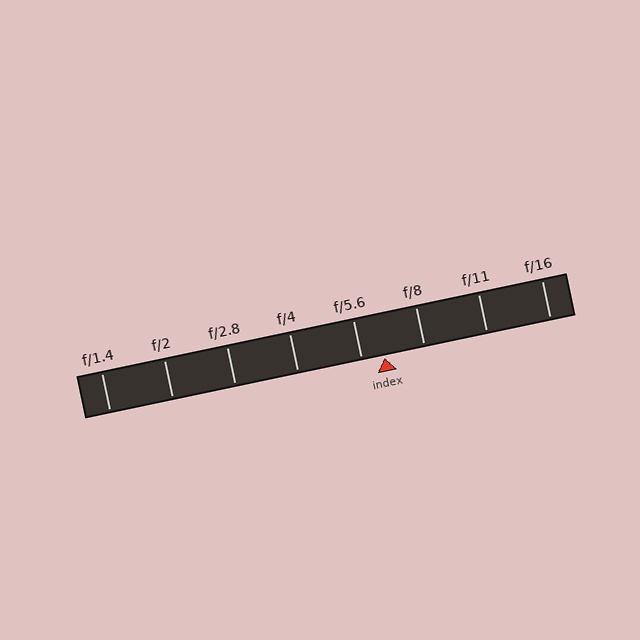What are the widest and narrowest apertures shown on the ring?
The widest aperture shown is f/1.4 and the narrowest is f/16.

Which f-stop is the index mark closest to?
The index mark is closest to f/5.6.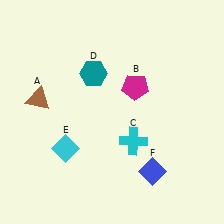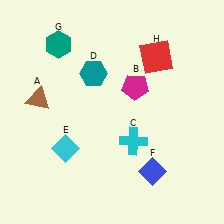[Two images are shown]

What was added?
A teal hexagon (G), a red square (H) were added in Image 2.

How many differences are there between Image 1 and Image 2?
There are 2 differences between the two images.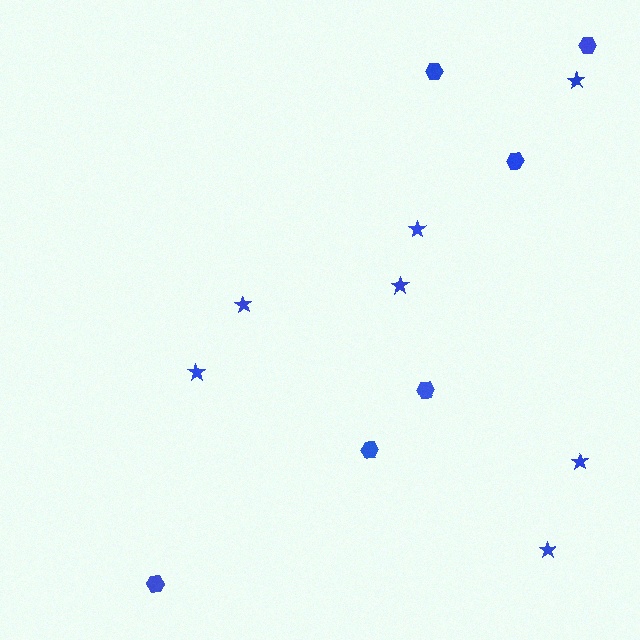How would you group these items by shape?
There are 2 groups: one group of hexagons (6) and one group of stars (7).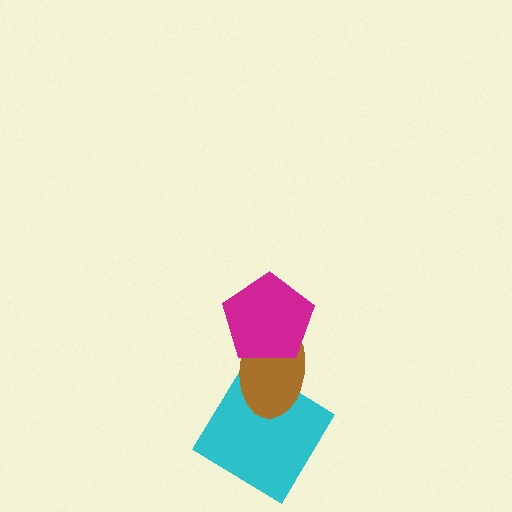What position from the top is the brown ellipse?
The brown ellipse is 2nd from the top.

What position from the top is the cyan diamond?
The cyan diamond is 3rd from the top.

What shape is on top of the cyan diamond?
The brown ellipse is on top of the cyan diamond.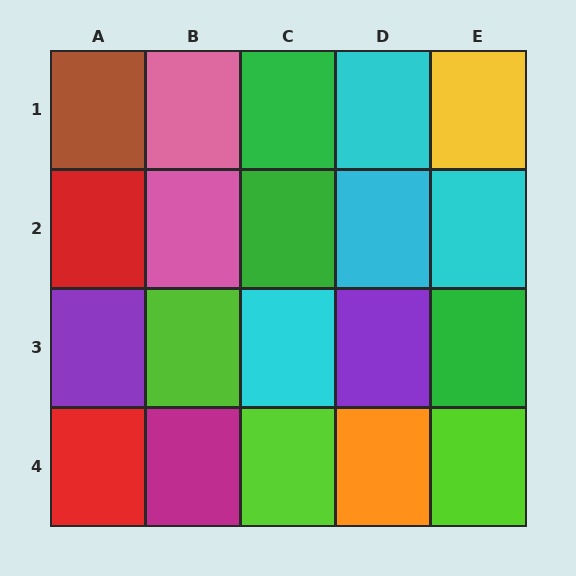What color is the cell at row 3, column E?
Green.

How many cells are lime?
3 cells are lime.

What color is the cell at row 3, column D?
Purple.